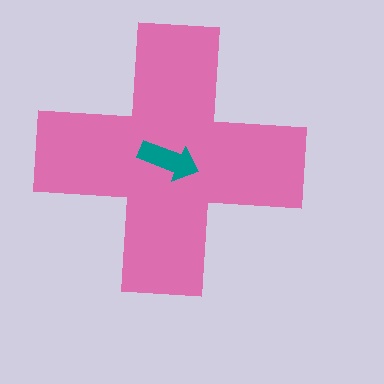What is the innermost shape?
The teal arrow.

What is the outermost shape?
The pink cross.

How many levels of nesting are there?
2.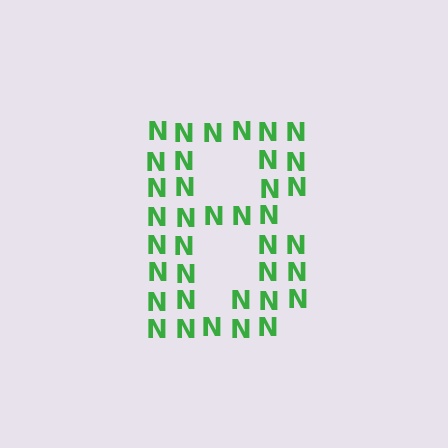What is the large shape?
The large shape is the letter B.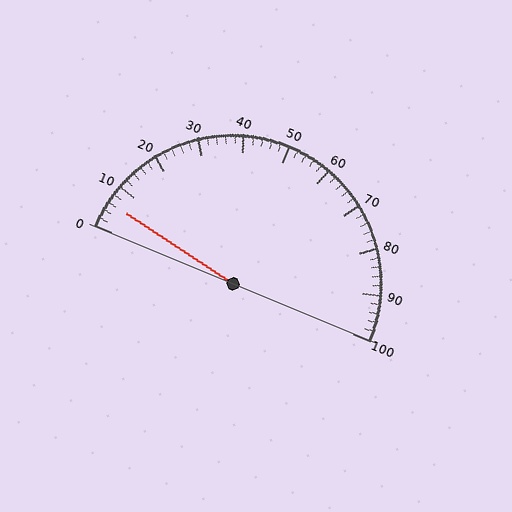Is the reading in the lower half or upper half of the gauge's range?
The reading is in the lower half of the range (0 to 100).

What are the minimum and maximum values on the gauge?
The gauge ranges from 0 to 100.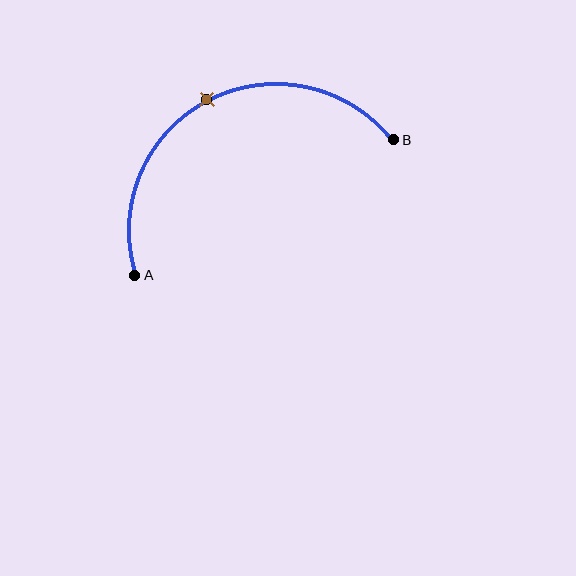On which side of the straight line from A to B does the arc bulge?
The arc bulges above the straight line connecting A and B.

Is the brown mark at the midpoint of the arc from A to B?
Yes. The brown mark lies on the arc at equal arc-length from both A and B — it is the arc midpoint.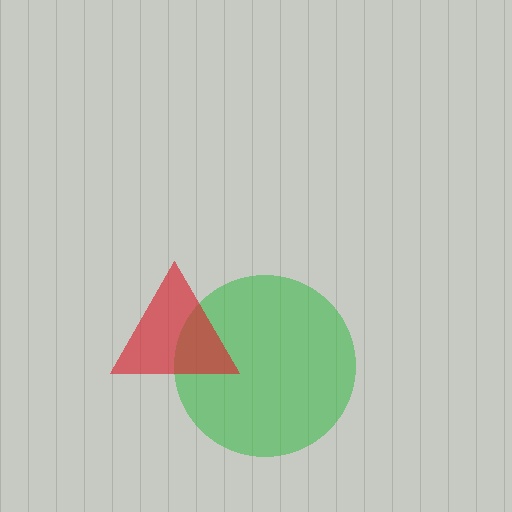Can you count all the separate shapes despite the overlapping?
Yes, there are 2 separate shapes.